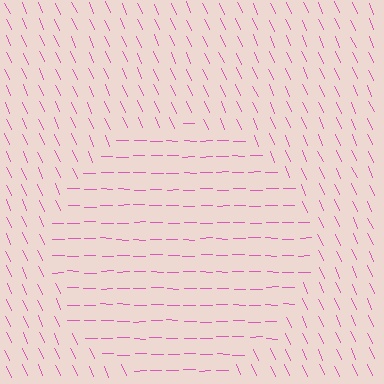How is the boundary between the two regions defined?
The boundary is defined purely by a change in line orientation (approximately 65 degrees difference). All lines are the same color and thickness.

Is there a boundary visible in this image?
Yes, there is a texture boundary formed by a change in line orientation.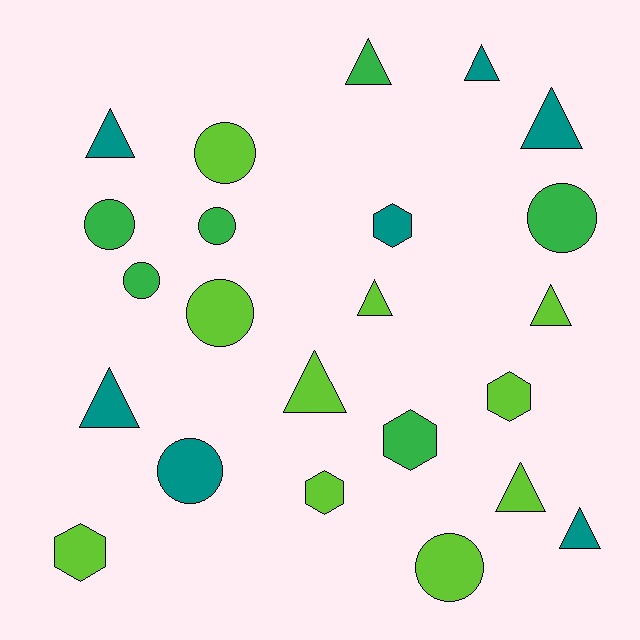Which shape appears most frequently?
Triangle, with 10 objects.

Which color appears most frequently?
Lime, with 10 objects.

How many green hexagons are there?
There is 1 green hexagon.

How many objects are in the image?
There are 23 objects.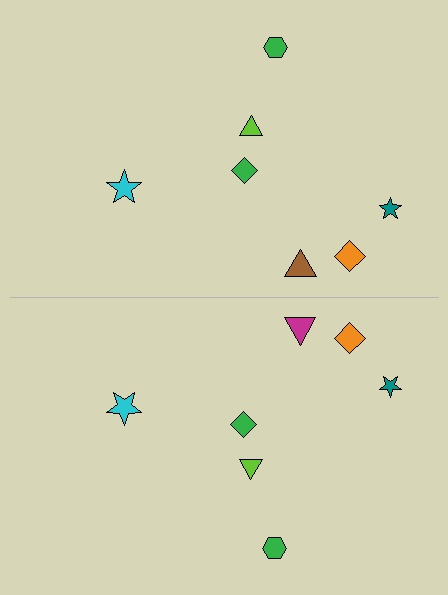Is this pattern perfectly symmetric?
No, the pattern is not perfectly symmetric. The magenta triangle on the bottom side breaks the symmetry — its mirror counterpart is brown.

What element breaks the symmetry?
The magenta triangle on the bottom side breaks the symmetry — its mirror counterpart is brown.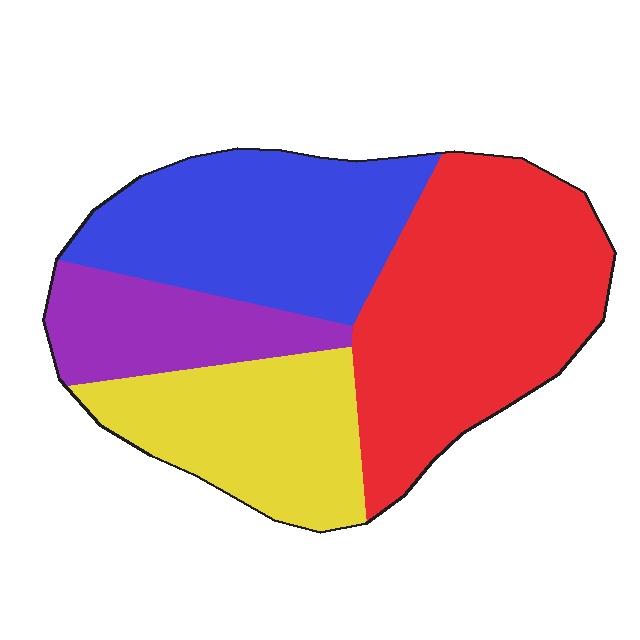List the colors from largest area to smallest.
From largest to smallest: red, blue, yellow, purple.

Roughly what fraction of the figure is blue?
Blue covers 27% of the figure.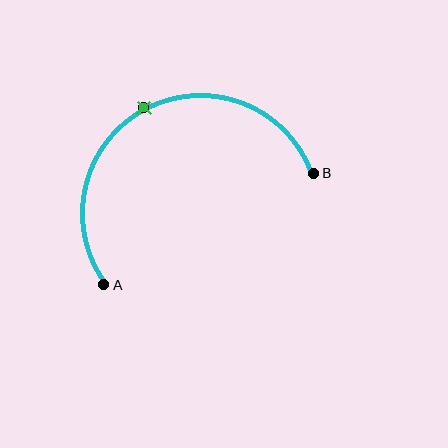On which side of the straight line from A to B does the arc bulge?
The arc bulges above the straight line connecting A and B.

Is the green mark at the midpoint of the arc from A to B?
Yes. The green mark lies on the arc at equal arc-length from both A and B — it is the arc midpoint.